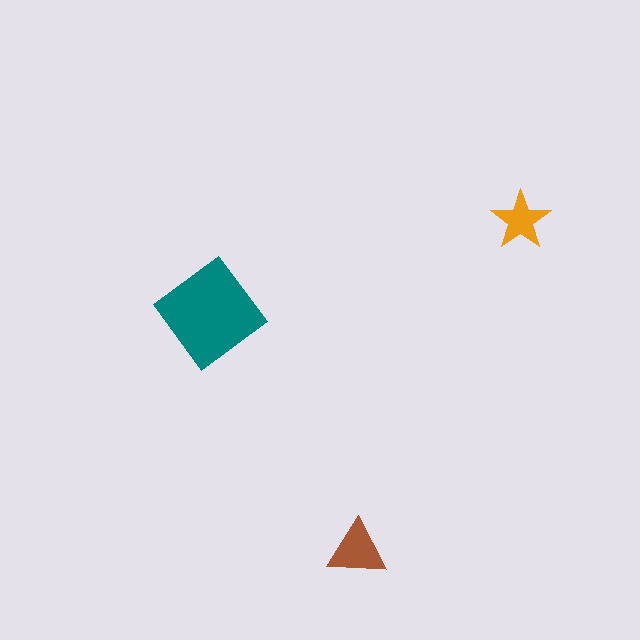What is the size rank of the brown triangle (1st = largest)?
2nd.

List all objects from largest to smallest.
The teal diamond, the brown triangle, the orange star.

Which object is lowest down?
The brown triangle is bottommost.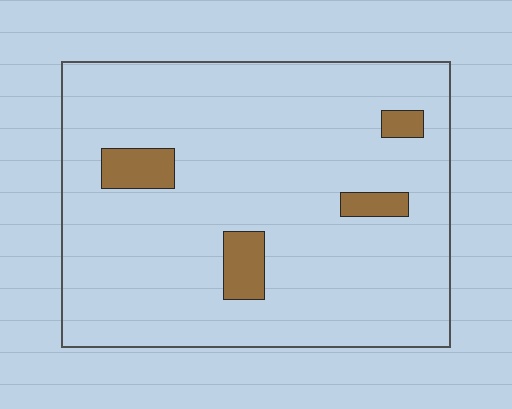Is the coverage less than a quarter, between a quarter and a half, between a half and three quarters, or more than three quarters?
Less than a quarter.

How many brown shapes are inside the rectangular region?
4.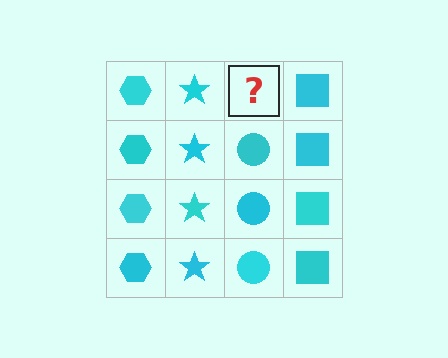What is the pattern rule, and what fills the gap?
The rule is that each column has a consistent shape. The gap should be filled with a cyan circle.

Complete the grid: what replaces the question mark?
The question mark should be replaced with a cyan circle.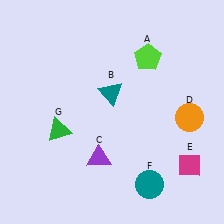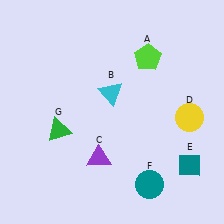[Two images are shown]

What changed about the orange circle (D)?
In Image 1, D is orange. In Image 2, it changed to yellow.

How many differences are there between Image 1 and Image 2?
There are 3 differences between the two images.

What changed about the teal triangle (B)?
In Image 1, B is teal. In Image 2, it changed to cyan.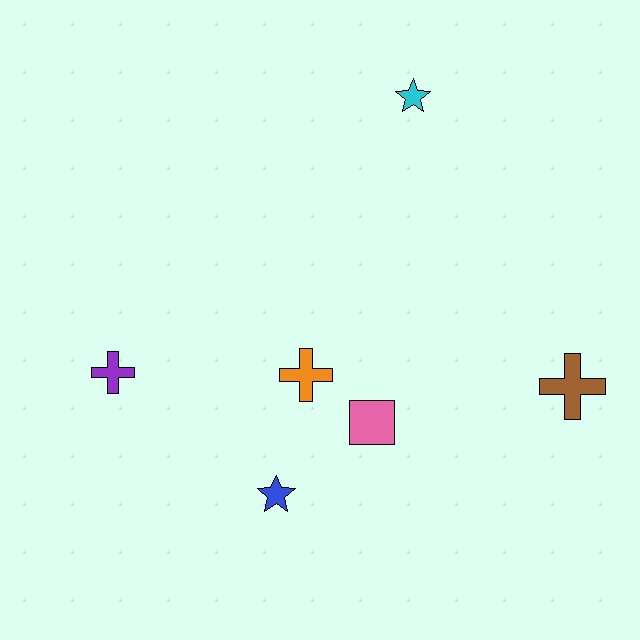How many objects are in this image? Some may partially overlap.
There are 6 objects.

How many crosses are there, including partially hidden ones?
There are 3 crosses.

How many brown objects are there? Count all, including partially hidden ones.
There is 1 brown object.